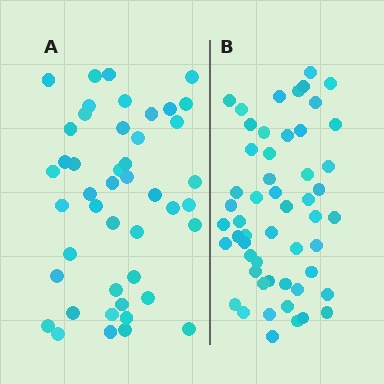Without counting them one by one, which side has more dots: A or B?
Region B (the right region) has more dots.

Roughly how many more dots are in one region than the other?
Region B has roughly 8 or so more dots than region A.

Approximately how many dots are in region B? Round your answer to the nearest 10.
About 50 dots. (The exact count is 53, which rounds to 50.)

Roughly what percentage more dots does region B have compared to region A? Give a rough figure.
About 20% more.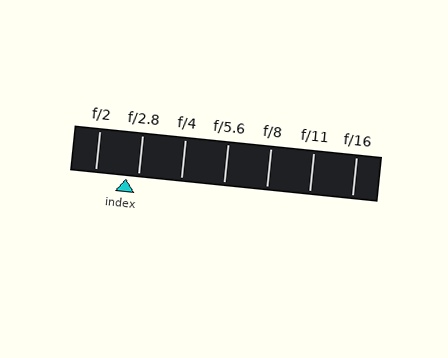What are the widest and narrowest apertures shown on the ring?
The widest aperture shown is f/2 and the narrowest is f/16.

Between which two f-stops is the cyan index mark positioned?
The index mark is between f/2 and f/2.8.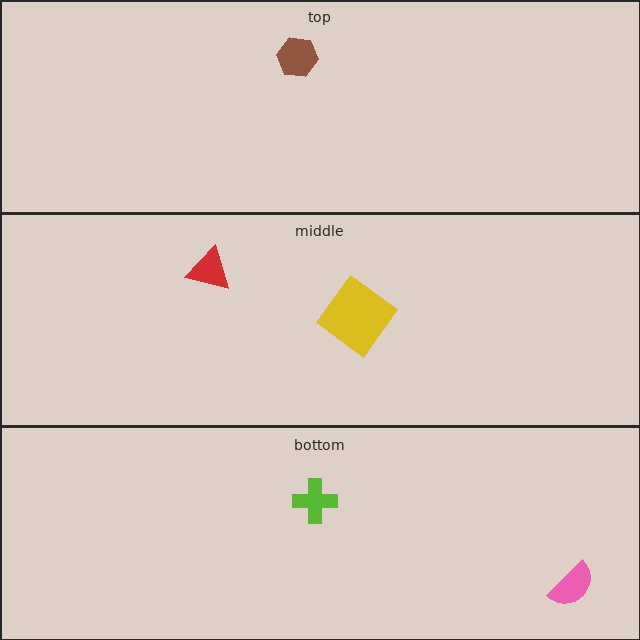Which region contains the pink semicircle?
The bottom region.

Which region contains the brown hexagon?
The top region.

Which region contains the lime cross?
The bottom region.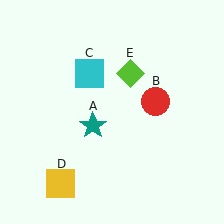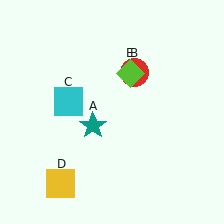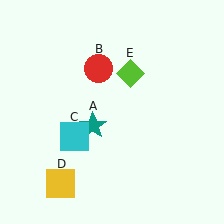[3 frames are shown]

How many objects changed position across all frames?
2 objects changed position: red circle (object B), cyan square (object C).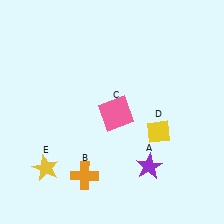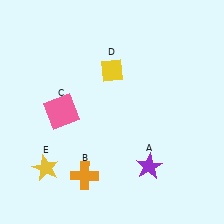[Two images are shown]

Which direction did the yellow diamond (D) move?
The yellow diamond (D) moved up.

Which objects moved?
The objects that moved are: the pink square (C), the yellow diamond (D).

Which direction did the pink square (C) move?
The pink square (C) moved left.